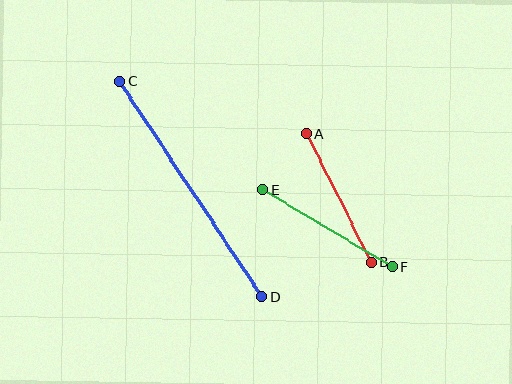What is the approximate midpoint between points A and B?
The midpoint is at approximately (339, 198) pixels.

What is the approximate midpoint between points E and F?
The midpoint is at approximately (327, 229) pixels.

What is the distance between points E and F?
The distance is approximately 151 pixels.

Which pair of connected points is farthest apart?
Points C and D are farthest apart.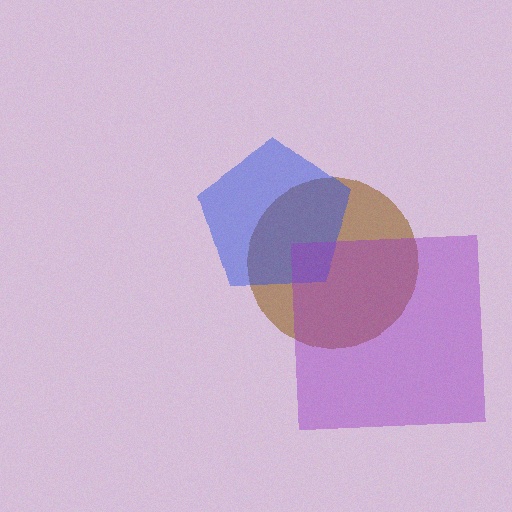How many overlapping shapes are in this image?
There are 3 overlapping shapes in the image.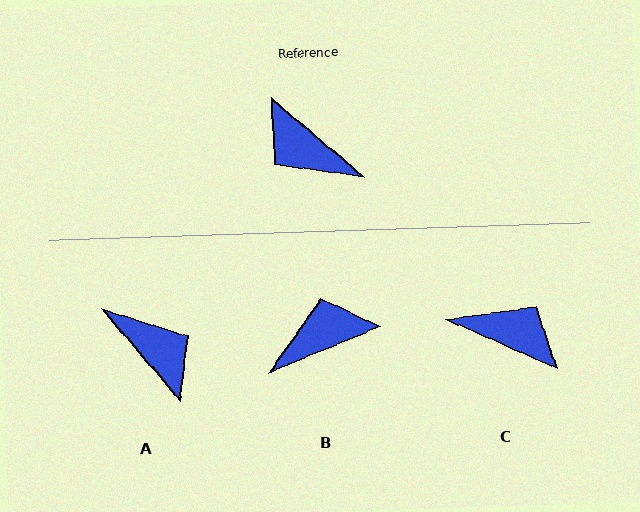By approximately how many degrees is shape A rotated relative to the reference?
Approximately 171 degrees counter-clockwise.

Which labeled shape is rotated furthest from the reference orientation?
A, about 171 degrees away.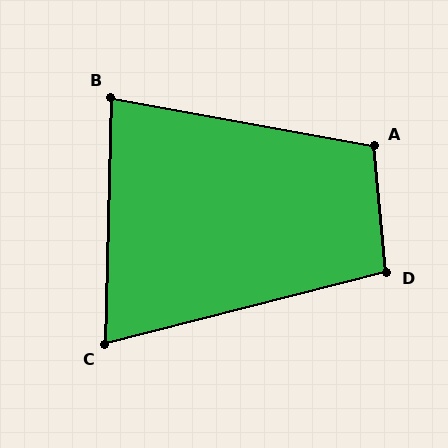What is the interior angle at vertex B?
Approximately 81 degrees (acute).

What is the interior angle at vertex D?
Approximately 99 degrees (obtuse).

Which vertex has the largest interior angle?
A, at approximately 106 degrees.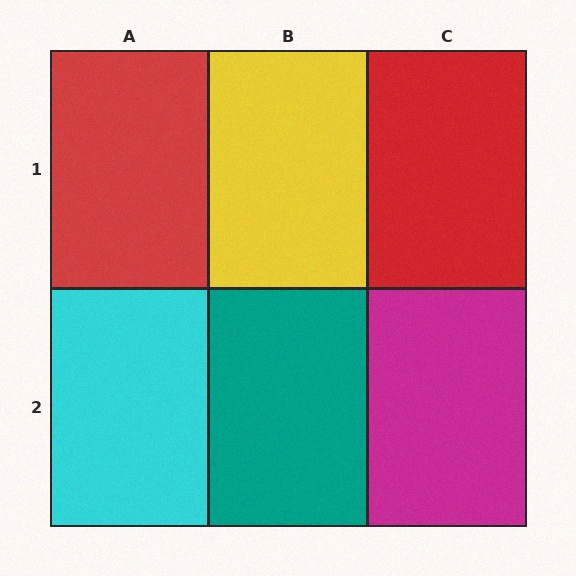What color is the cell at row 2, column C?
Magenta.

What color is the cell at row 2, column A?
Cyan.